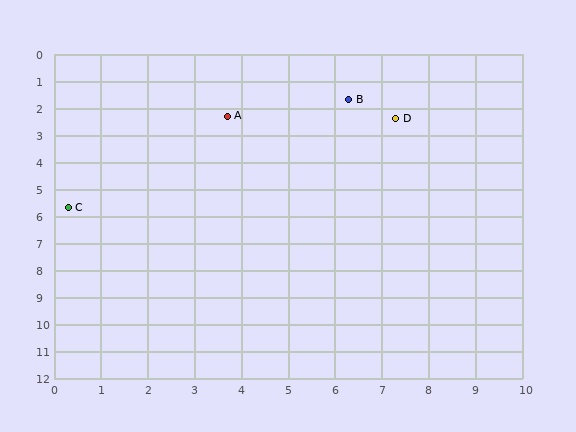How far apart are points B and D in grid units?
Points B and D are about 1.2 grid units apart.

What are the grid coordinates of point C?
Point C is at approximately (0.3, 5.7).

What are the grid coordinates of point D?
Point D is at approximately (7.3, 2.4).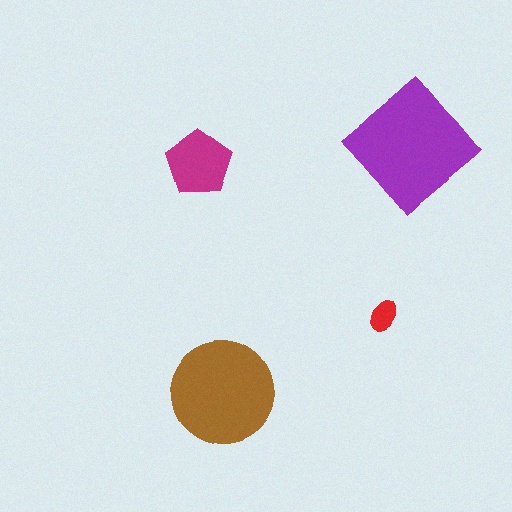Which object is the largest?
The purple diamond.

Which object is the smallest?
The red ellipse.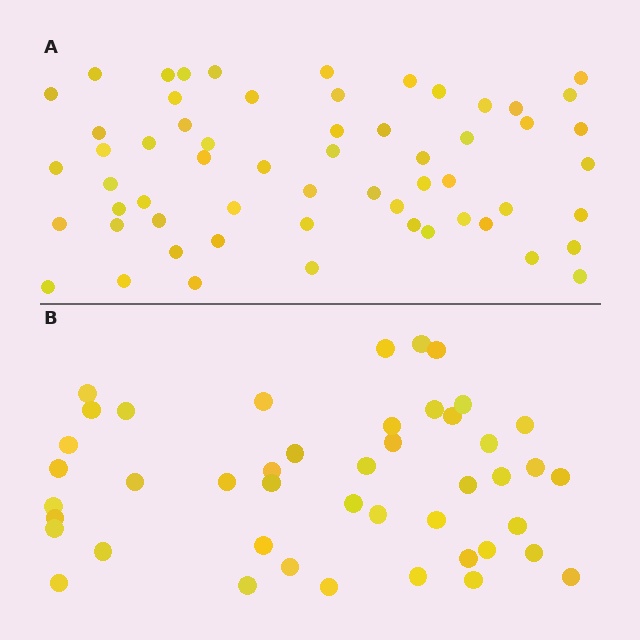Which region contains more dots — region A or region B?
Region A (the top region) has more dots.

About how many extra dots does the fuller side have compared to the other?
Region A has approximately 15 more dots than region B.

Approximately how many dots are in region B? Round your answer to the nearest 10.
About 40 dots. (The exact count is 45, which rounds to 40.)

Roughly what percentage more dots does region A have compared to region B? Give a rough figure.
About 30% more.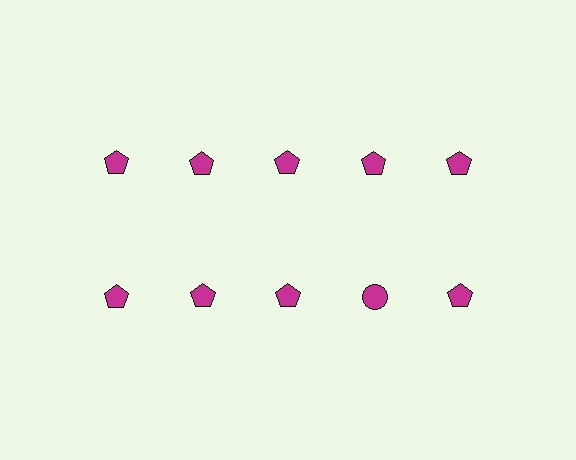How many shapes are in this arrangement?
There are 10 shapes arranged in a grid pattern.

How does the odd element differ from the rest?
It has a different shape: circle instead of pentagon.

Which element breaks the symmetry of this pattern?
The magenta circle in the second row, second from right column breaks the symmetry. All other shapes are magenta pentagons.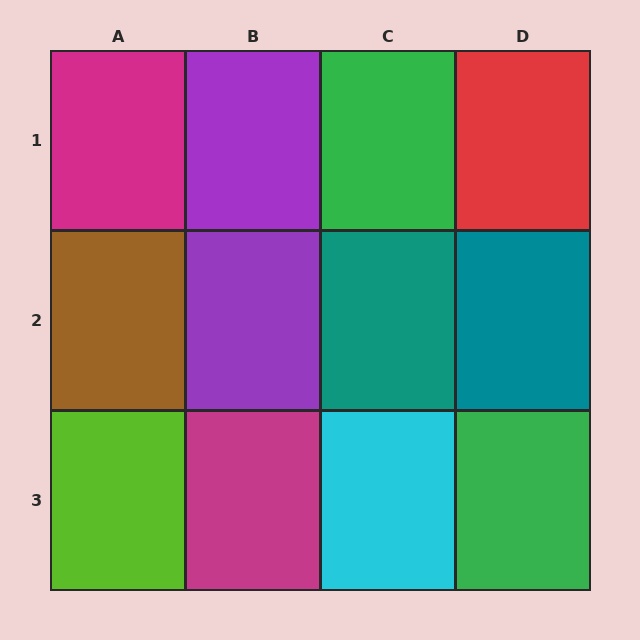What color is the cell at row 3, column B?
Magenta.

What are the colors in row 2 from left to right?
Brown, purple, teal, teal.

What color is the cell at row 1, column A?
Magenta.